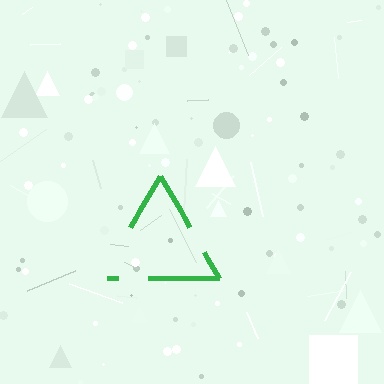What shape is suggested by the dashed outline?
The dashed outline suggests a triangle.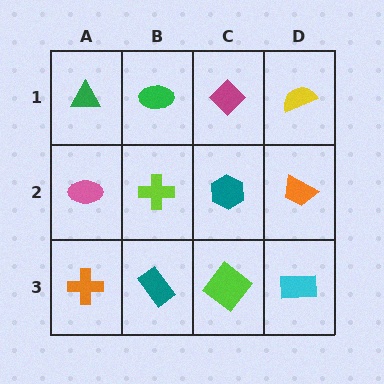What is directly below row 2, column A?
An orange cross.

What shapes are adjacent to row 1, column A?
A pink ellipse (row 2, column A), a green ellipse (row 1, column B).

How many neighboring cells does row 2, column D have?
3.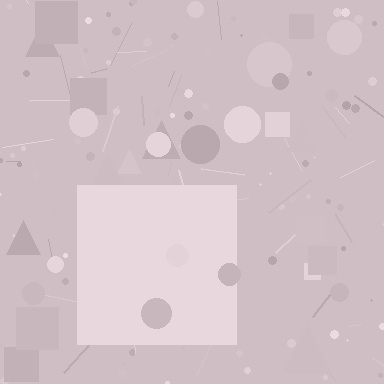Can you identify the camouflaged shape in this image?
The camouflaged shape is a square.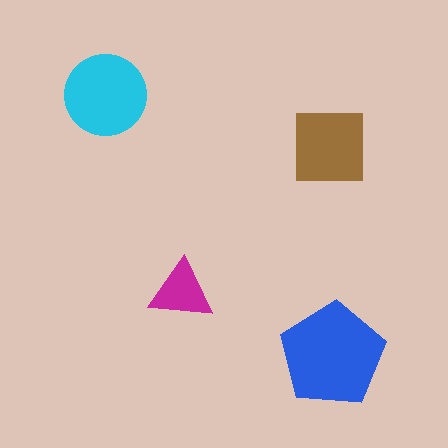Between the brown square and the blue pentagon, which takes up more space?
The blue pentagon.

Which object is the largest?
The blue pentagon.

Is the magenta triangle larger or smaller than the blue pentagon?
Smaller.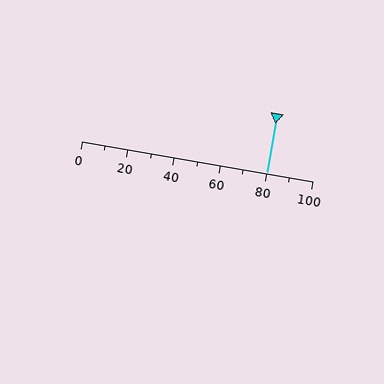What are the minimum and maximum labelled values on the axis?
The axis runs from 0 to 100.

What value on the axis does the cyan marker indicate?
The marker indicates approximately 80.